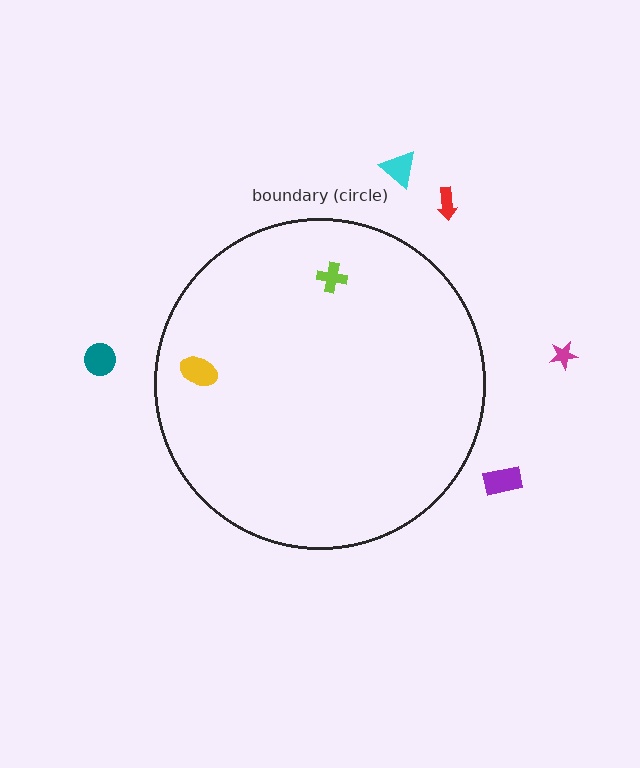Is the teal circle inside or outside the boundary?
Outside.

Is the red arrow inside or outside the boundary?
Outside.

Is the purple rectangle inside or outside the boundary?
Outside.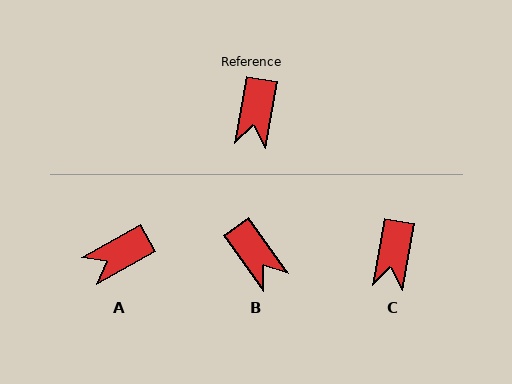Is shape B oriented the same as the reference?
No, it is off by about 46 degrees.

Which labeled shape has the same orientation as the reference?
C.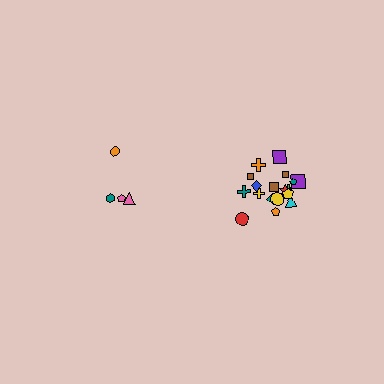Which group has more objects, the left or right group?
The right group.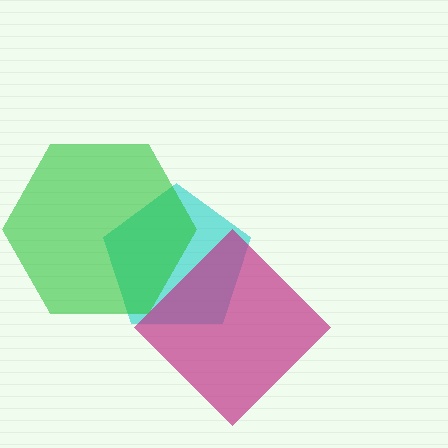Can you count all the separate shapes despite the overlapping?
Yes, there are 3 separate shapes.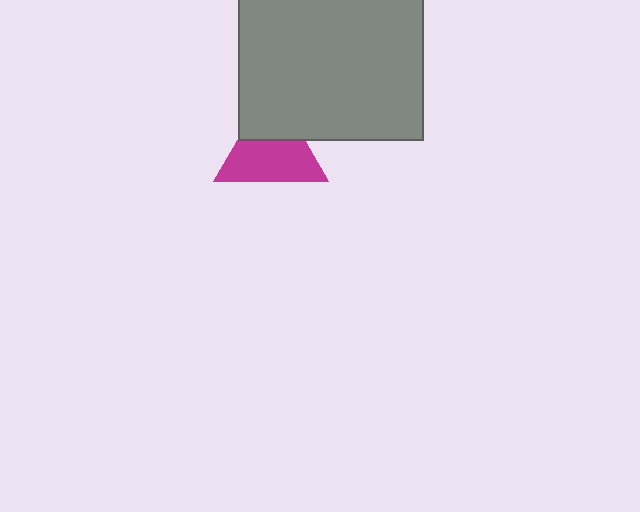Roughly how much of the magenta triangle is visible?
About half of it is visible (roughly 64%).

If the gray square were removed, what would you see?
You would see the complete magenta triangle.